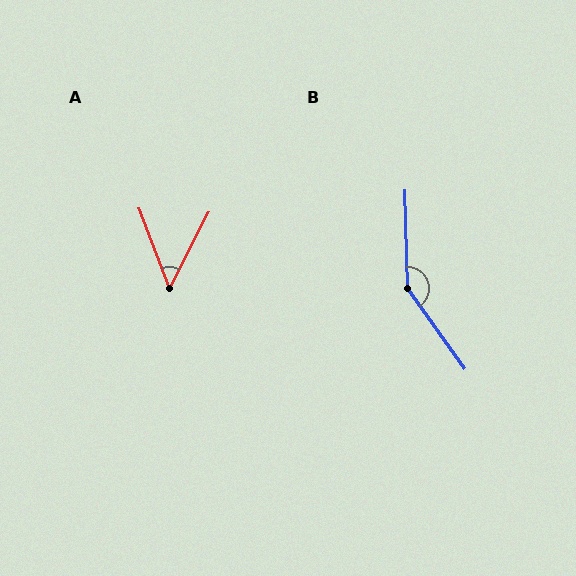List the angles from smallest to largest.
A (48°), B (146°).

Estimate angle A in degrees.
Approximately 48 degrees.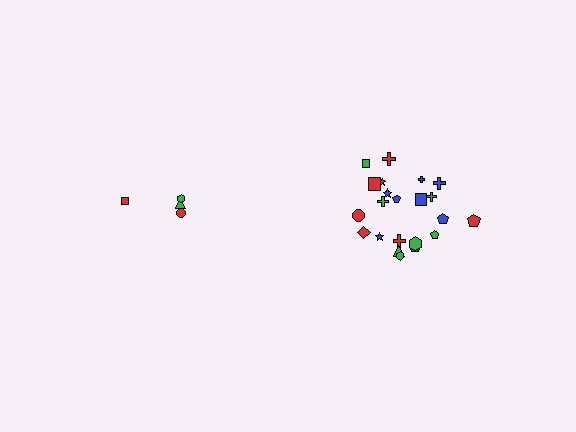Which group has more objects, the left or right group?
The right group.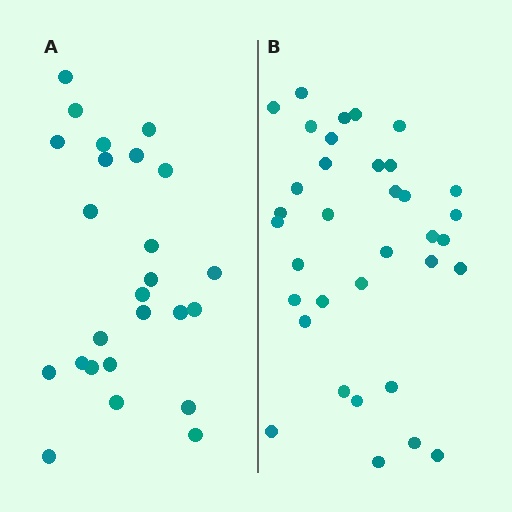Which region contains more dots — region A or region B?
Region B (the right region) has more dots.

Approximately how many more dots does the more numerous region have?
Region B has roughly 10 or so more dots than region A.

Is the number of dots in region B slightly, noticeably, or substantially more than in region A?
Region B has noticeably more, but not dramatically so. The ratio is roughly 1.4 to 1.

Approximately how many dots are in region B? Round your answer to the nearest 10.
About 40 dots. (The exact count is 35, which rounds to 40.)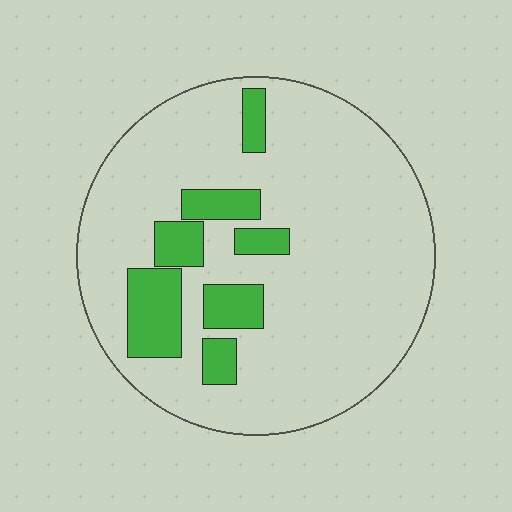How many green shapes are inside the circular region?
7.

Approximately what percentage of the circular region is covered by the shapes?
Approximately 15%.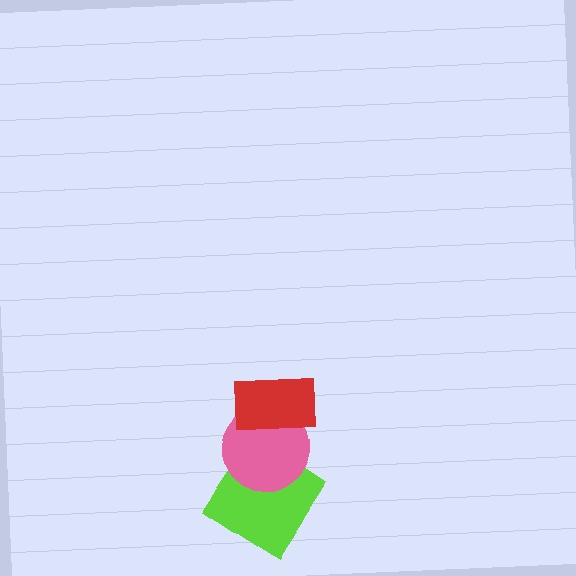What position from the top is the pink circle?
The pink circle is 2nd from the top.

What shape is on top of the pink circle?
The red rectangle is on top of the pink circle.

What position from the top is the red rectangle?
The red rectangle is 1st from the top.